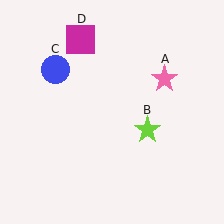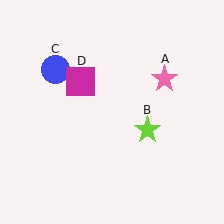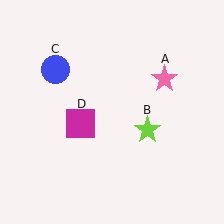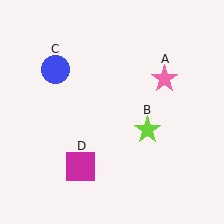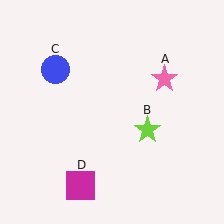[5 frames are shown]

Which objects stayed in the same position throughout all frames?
Pink star (object A) and lime star (object B) and blue circle (object C) remained stationary.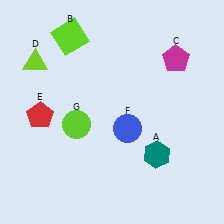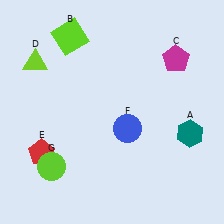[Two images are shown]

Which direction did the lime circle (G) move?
The lime circle (G) moved down.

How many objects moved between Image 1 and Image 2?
3 objects moved between the two images.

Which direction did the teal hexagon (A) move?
The teal hexagon (A) moved right.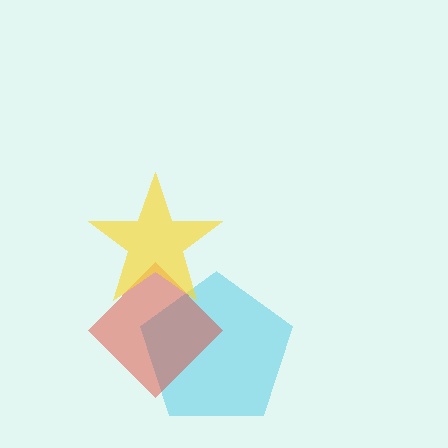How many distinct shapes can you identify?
There are 3 distinct shapes: a cyan pentagon, a red diamond, a yellow star.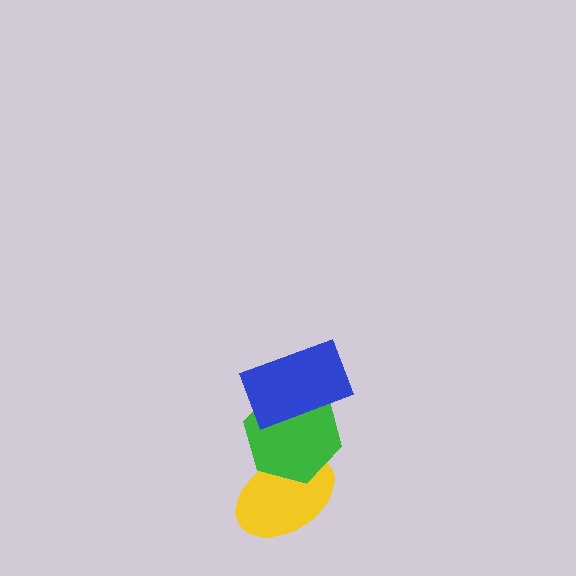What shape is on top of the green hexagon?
The blue rectangle is on top of the green hexagon.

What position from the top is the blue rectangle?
The blue rectangle is 1st from the top.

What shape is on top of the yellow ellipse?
The green hexagon is on top of the yellow ellipse.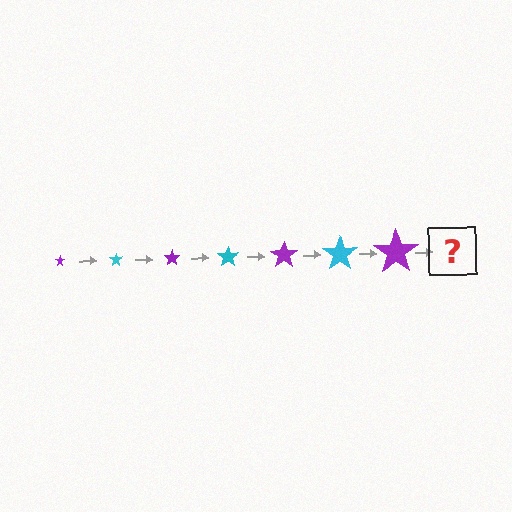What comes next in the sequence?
The next element should be a cyan star, larger than the previous one.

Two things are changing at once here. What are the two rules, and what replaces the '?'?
The two rules are that the star grows larger each step and the color cycles through purple and cyan. The '?' should be a cyan star, larger than the previous one.